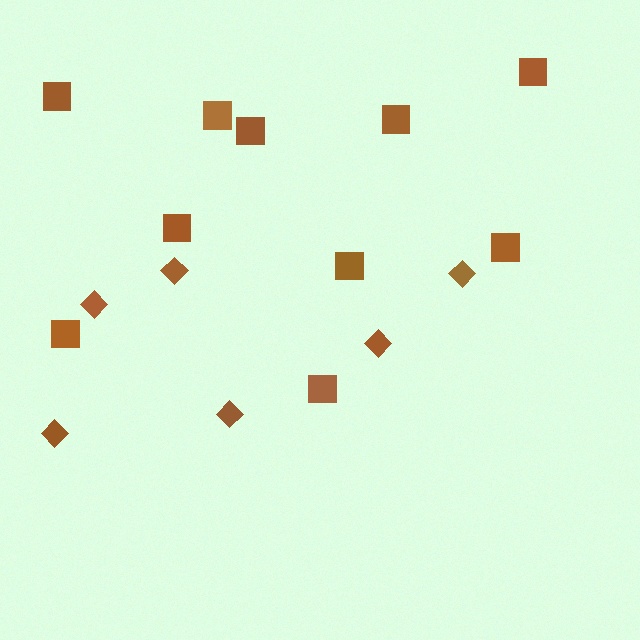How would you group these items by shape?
There are 2 groups: one group of diamonds (6) and one group of squares (10).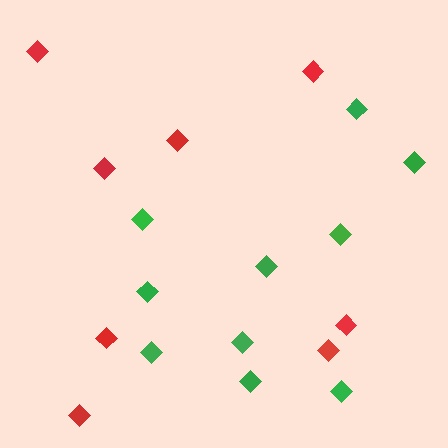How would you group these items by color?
There are 2 groups: one group of green diamonds (10) and one group of red diamonds (8).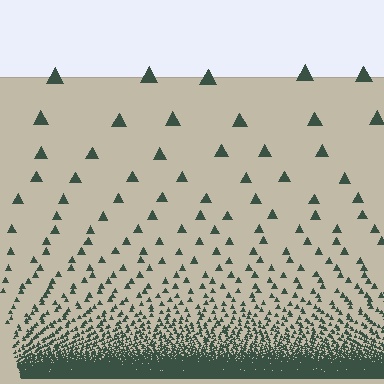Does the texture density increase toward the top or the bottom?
Density increases toward the bottom.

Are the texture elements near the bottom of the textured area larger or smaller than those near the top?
Smaller. The gradient is inverted — elements near the bottom are smaller and denser.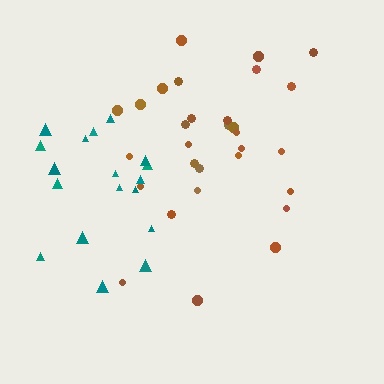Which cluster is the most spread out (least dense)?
Teal.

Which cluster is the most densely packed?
Brown.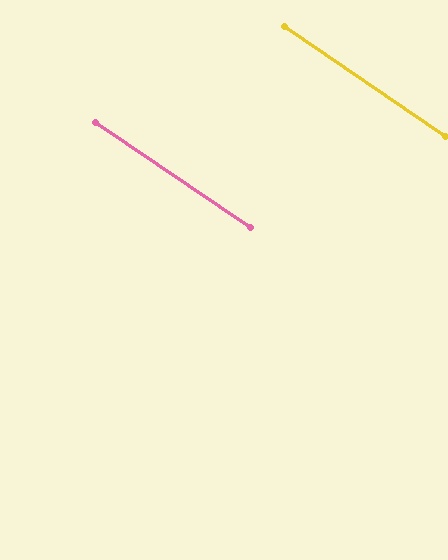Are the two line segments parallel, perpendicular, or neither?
Parallel — their directions differ by only 0.5°.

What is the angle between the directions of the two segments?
Approximately 0 degrees.